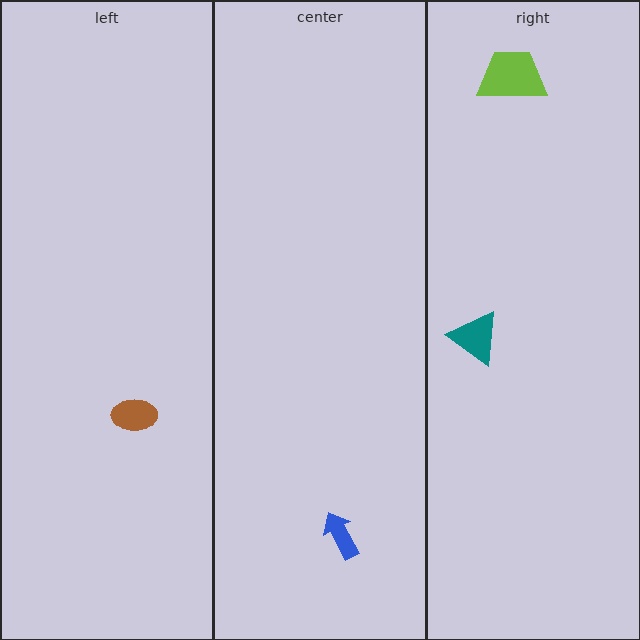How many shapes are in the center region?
1.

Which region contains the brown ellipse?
The left region.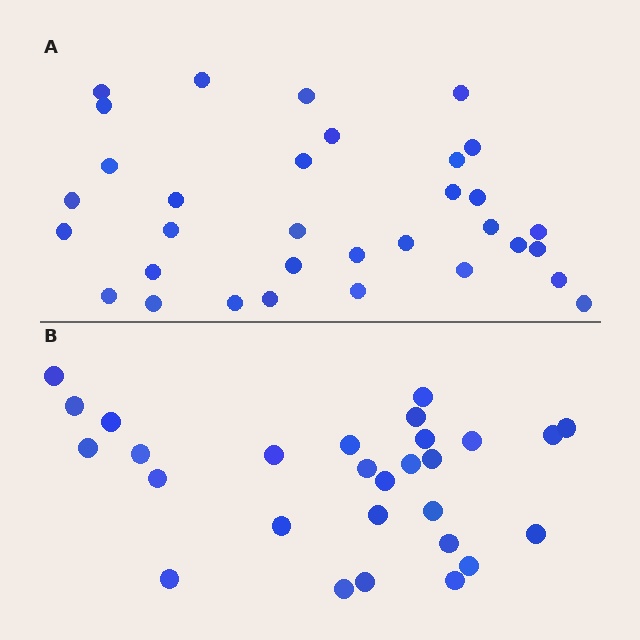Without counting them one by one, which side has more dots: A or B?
Region A (the top region) has more dots.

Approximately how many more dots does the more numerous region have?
Region A has about 5 more dots than region B.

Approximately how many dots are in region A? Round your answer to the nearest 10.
About 30 dots. (The exact count is 33, which rounds to 30.)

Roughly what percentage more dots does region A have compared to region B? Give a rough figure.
About 20% more.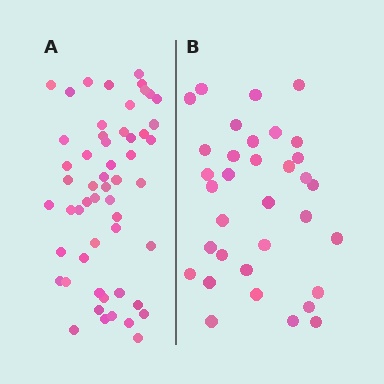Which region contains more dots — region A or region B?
Region A (the left region) has more dots.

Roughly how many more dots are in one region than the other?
Region A has approximately 20 more dots than region B.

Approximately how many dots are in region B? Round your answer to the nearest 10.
About 30 dots. (The exact count is 34, which rounds to 30.)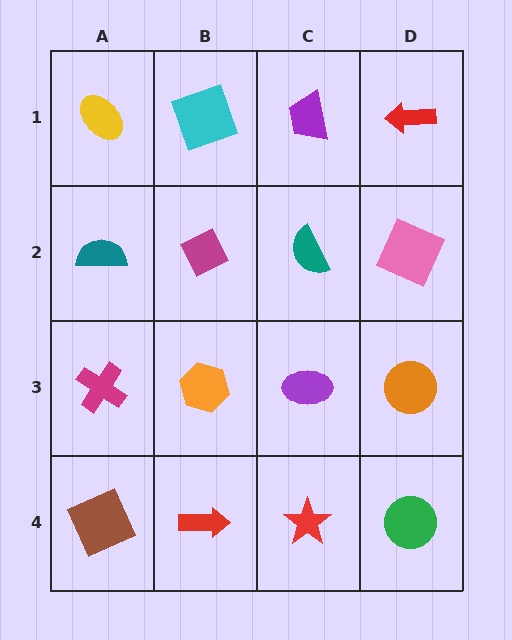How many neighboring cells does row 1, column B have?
3.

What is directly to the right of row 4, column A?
A red arrow.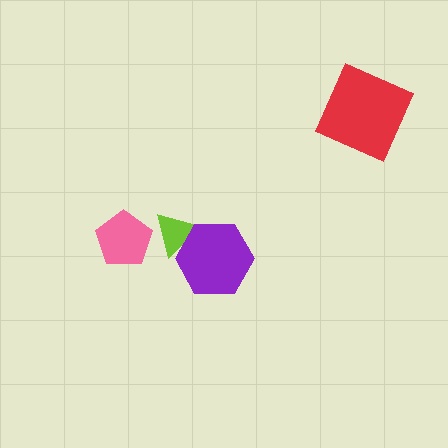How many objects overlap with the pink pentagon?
0 objects overlap with the pink pentagon.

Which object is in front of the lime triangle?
The purple hexagon is in front of the lime triangle.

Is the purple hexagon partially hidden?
No, no other shape covers it.